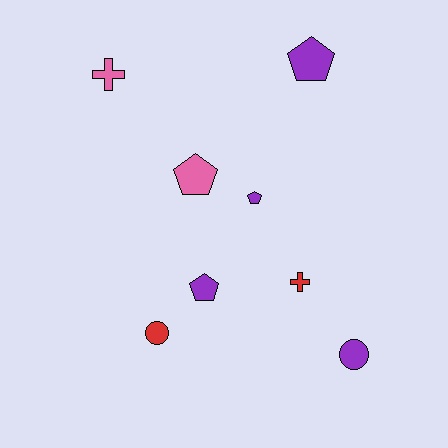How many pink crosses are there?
There is 1 pink cross.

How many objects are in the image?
There are 8 objects.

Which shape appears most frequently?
Pentagon, with 4 objects.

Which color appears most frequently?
Purple, with 4 objects.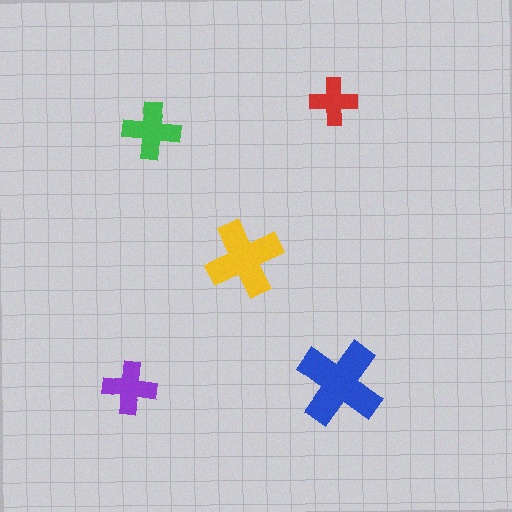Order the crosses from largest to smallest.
the blue one, the yellow one, the green one, the purple one, the red one.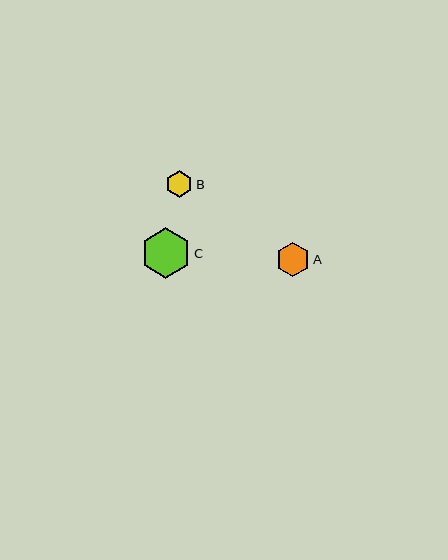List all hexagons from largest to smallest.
From largest to smallest: C, A, B.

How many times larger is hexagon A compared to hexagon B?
Hexagon A is approximately 1.3 times the size of hexagon B.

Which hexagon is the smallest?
Hexagon B is the smallest with a size of approximately 26 pixels.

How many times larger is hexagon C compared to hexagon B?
Hexagon C is approximately 1.9 times the size of hexagon B.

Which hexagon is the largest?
Hexagon C is the largest with a size of approximately 50 pixels.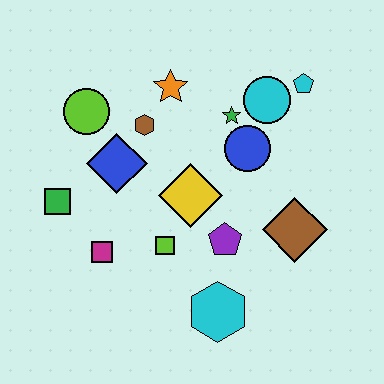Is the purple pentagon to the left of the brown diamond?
Yes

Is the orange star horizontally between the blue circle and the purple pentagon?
No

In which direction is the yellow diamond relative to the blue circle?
The yellow diamond is to the left of the blue circle.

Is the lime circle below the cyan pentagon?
Yes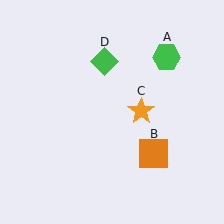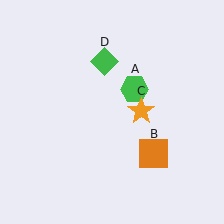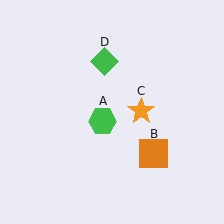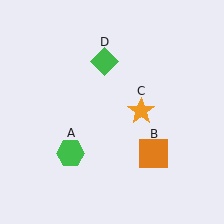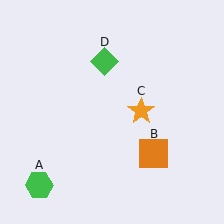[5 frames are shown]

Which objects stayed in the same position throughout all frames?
Orange square (object B) and orange star (object C) and green diamond (object D) remained stationary.